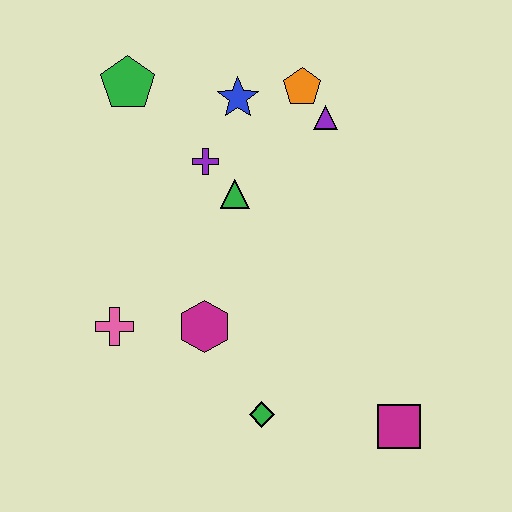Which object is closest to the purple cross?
The green triangle is closest to the purple cross.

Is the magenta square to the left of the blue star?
No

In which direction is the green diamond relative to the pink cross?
The green diamond is to the right of the pink cross.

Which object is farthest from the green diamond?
The green pentagon is farthest from the green diamond.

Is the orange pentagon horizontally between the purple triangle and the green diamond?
Yes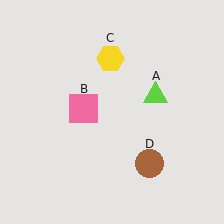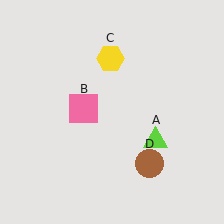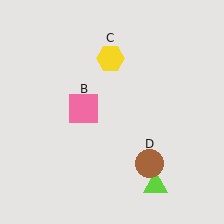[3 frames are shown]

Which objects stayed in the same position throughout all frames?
Pink square (object B) and yellow hexagon (object C) and brown circle (object D) remained stationary.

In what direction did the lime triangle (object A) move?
The lime triangle (object A) moved down.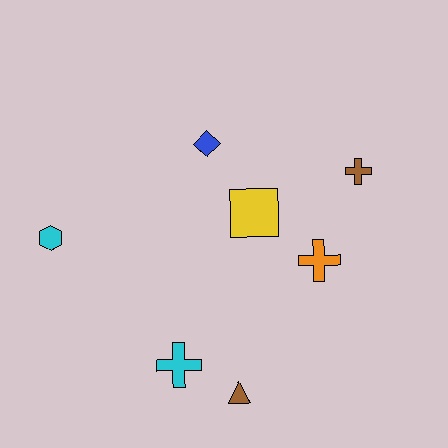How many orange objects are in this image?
There is 1 orange object.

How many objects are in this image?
There are 7 objects.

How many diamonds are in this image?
There is 1 diamond.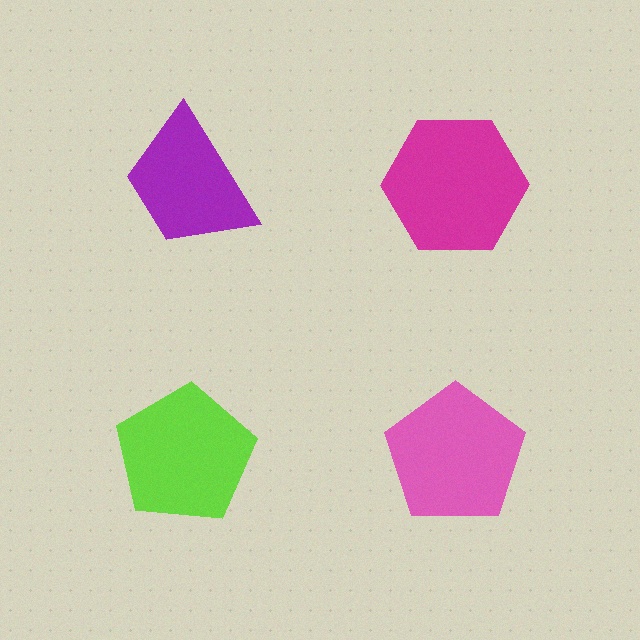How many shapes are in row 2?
2 shapes.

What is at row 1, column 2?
A magenta hexagon.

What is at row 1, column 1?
A purple trapezoid.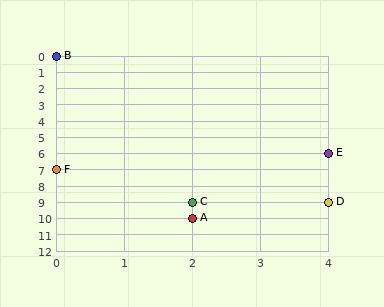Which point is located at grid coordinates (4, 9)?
Point D is at (4, 9).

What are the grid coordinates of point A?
Point A is at grid coordinates (2, 10).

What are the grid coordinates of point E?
Point E is at grid coordinates (4, 6).